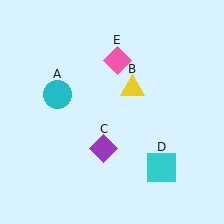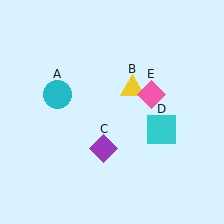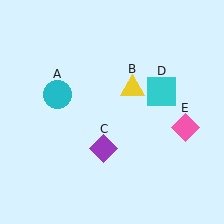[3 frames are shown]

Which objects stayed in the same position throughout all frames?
Cyan circle (object A) and yellow triangle (object B) and purple diamond (object C) remained stationary.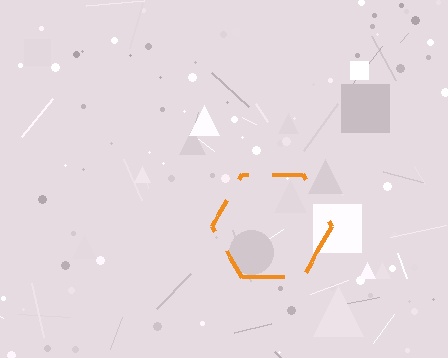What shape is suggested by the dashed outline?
The dashed outline suggests a hexagon.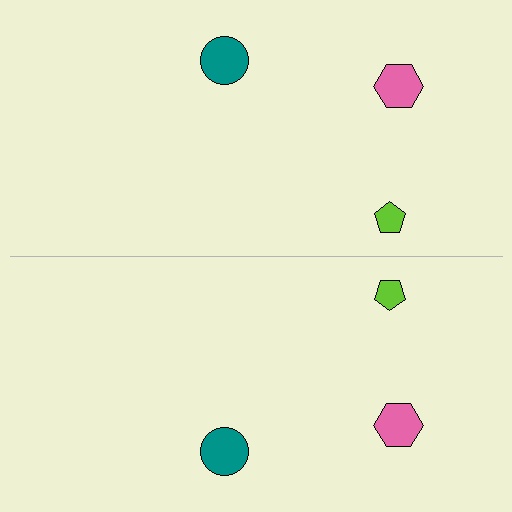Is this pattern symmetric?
Yes, this pattern has bilateral (reflection) symmetry.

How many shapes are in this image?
There are 6 shapes in this image.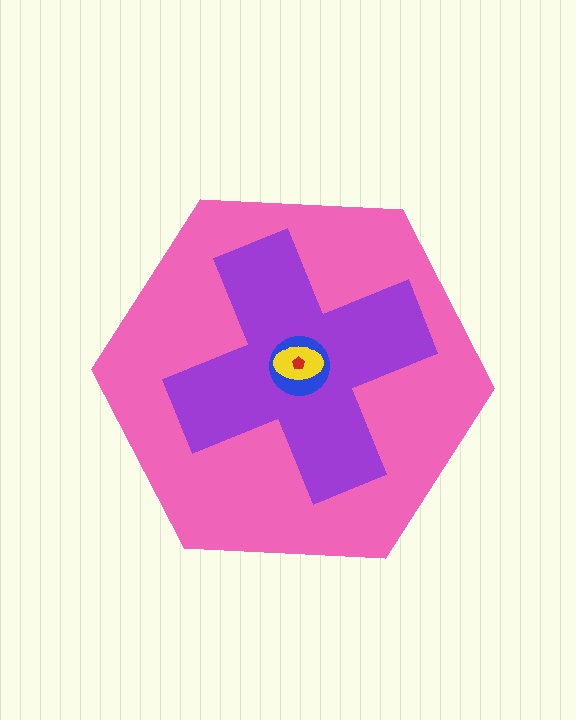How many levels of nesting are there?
5.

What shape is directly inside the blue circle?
The yellow ellipse.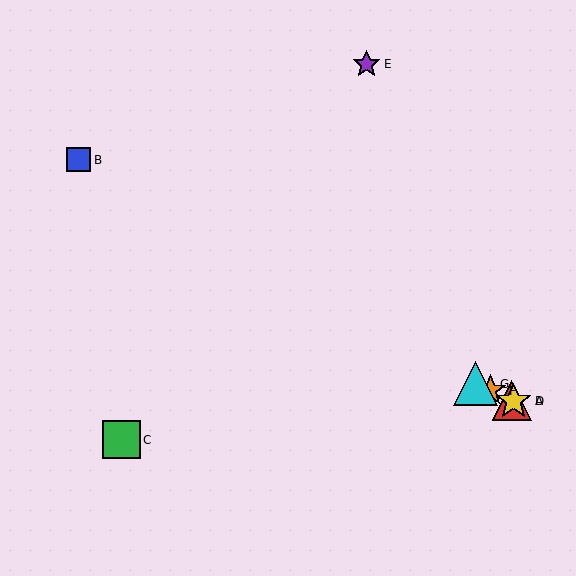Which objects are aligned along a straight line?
Objects A, D, F, G are aligned along a straight line.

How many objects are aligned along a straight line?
4 objects (A, D, F, G) are aligned along a straight line.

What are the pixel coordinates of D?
Object D is at (513, 401).